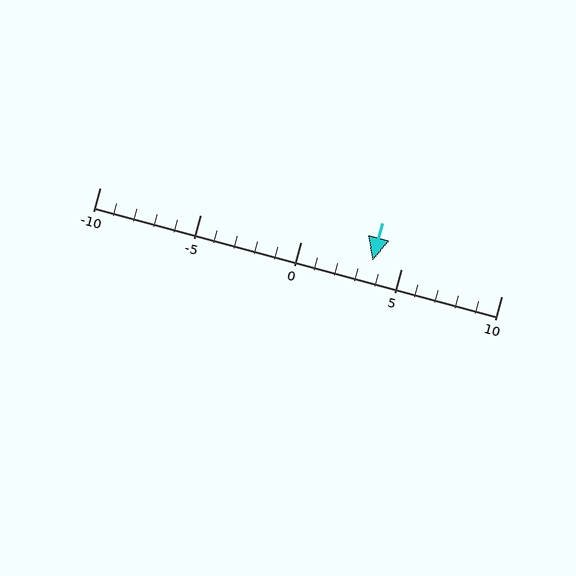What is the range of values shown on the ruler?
The ruler shows values from -10 to 10.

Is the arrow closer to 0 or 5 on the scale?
The arrow is closer to 5.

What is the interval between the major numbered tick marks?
The major tick marks are spaced 5 units apart.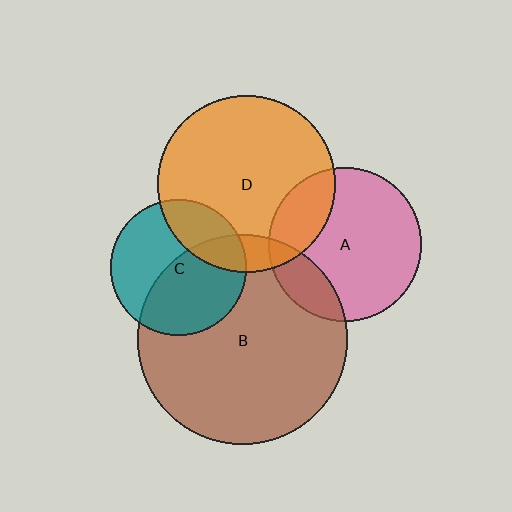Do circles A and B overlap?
Yes.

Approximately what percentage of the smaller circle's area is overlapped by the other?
Approximately 15%.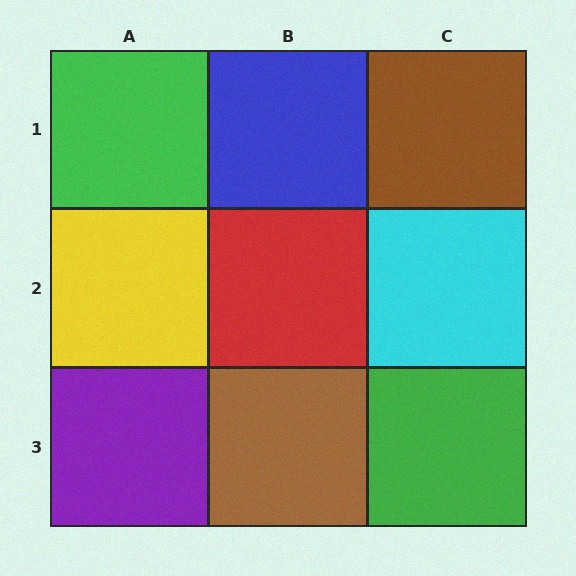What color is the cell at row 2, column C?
Cyan.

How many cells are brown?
2 cells are brown.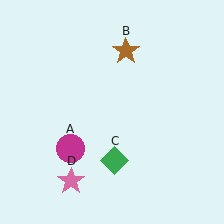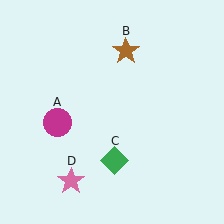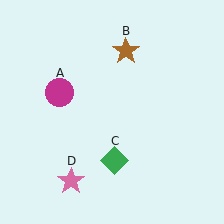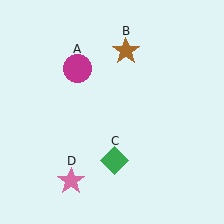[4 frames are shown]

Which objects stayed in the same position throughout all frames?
Brown star (object B) and green diamond (object C) and pink star (object D) remained stationary.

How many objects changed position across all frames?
1 object changed position: magenta circle (object A).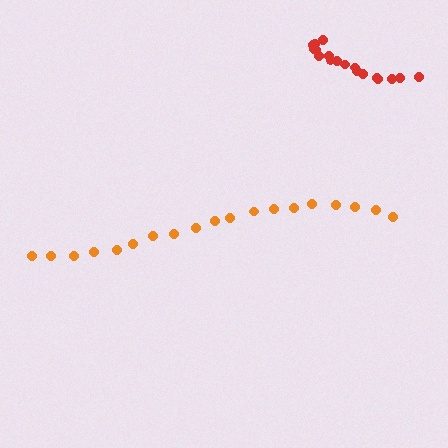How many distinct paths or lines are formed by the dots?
There are 2 distinct paths.